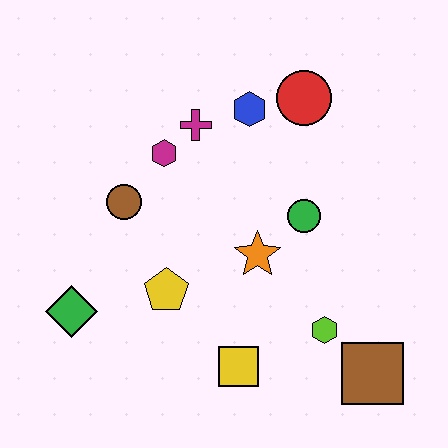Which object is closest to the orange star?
The green circle is closest to the orange star.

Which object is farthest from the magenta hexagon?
The brown square is farthest from the magenta hexagon.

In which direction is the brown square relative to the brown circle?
The brown square is to the right of the brown circle.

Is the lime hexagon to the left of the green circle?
No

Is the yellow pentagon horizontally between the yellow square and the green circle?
No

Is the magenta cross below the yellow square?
No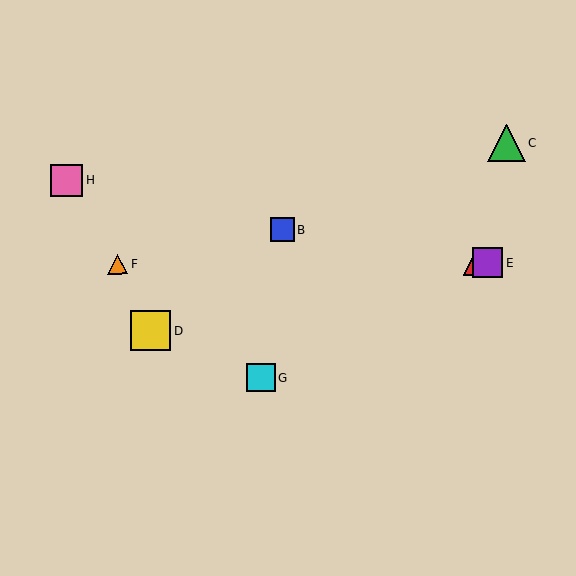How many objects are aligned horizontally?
3 objects (A, E, F) are aligned horizontally.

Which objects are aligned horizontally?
Objects A, E, F are aligned horizontally.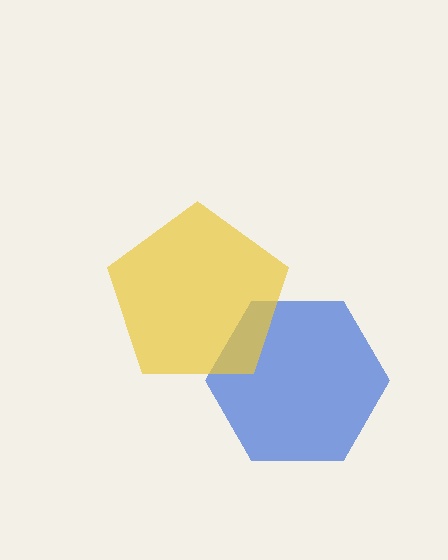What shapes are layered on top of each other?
The layered shapes are: a blue hexagon, a yellow pentagon.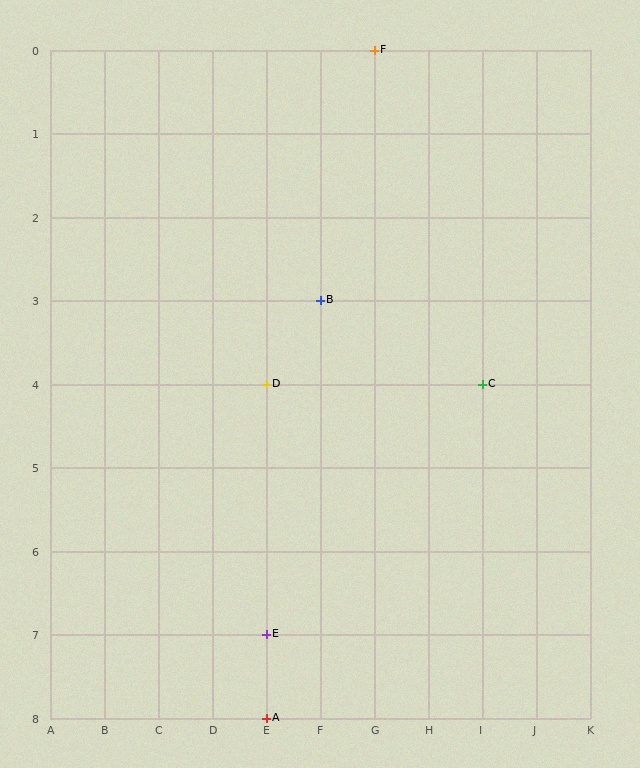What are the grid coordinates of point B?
Point B is at grid coordinates (F, 3).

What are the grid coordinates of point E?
Point E is at grid coordinates (E, 7).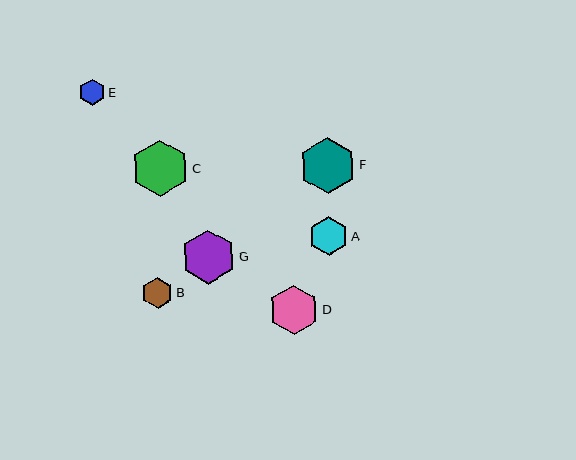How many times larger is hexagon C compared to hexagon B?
Hexagon C is approximately 1.8 times the size of hexagon B.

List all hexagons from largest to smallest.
From largest to smallest: C, F, G, D, A, B, E.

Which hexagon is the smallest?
Hexagon E is the smallest with a size of approximately 26 pixels.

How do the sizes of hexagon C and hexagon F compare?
Hexagon C and hexagon F are approximately the same size.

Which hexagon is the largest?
Hexagon C is the largest with a size of approximately 57 pixels.